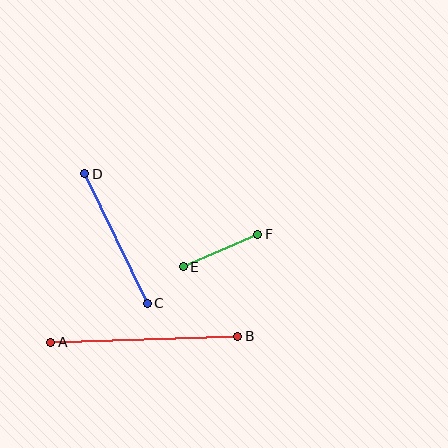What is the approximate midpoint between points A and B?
The midpoint is at approximately (144, 339) pixels.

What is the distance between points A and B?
The distance is approximately 187 pixels.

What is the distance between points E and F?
The distance is approximately 82 pixels.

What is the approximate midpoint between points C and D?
The midpoint is at approximately (116, 239) pixels.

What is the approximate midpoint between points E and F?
The midpoint is at approximately (221, 251) pixels.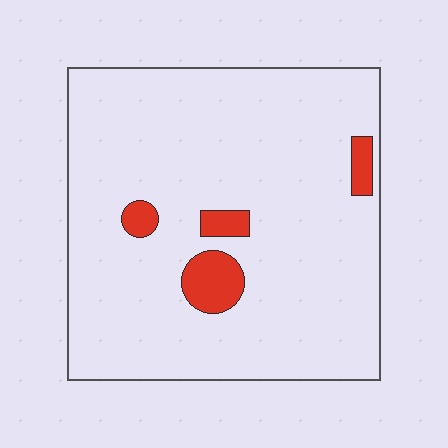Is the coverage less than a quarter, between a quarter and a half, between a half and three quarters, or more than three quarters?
Less than a quarter.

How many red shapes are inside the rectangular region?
4.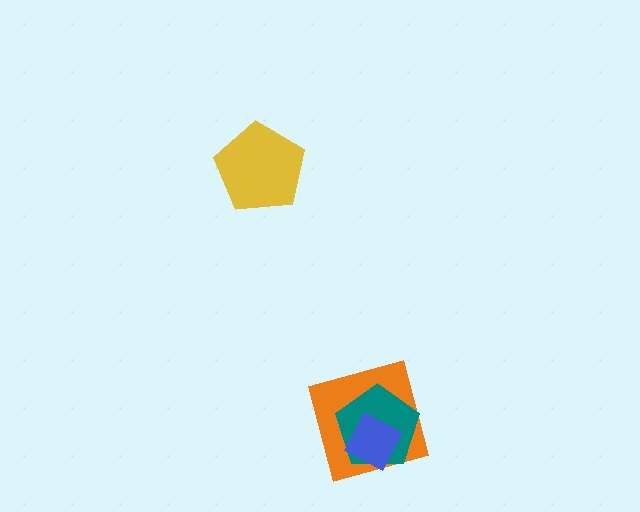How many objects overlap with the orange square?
2 objects overlap with the orange square.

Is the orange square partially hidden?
Yes, it is partially covered by another shape.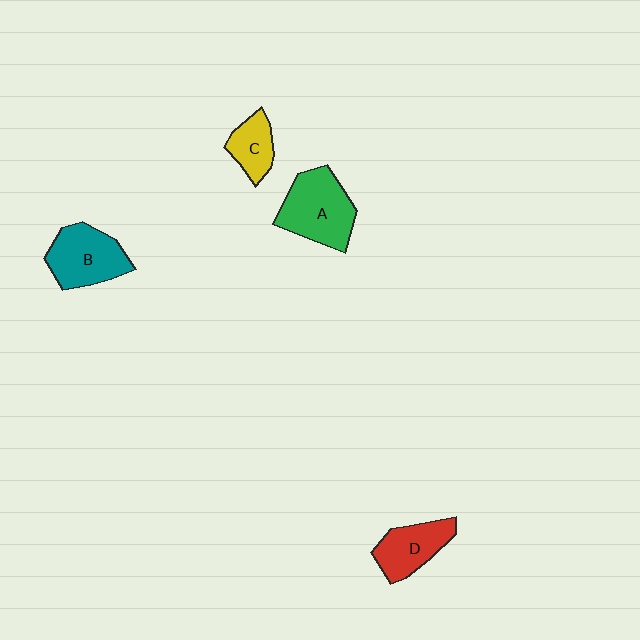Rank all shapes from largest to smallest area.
From largest to smallest: A (green), B (teal), D (red), C (yellow).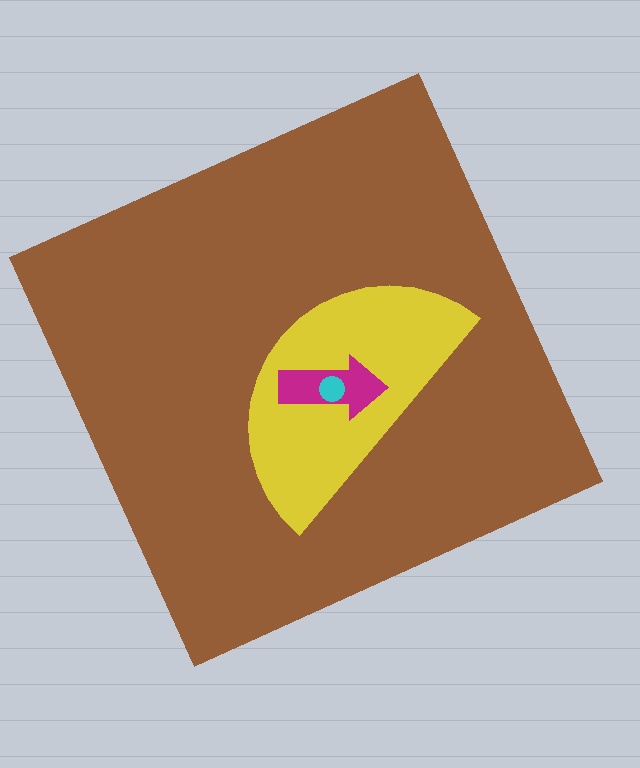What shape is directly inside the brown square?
The yellow semicircle.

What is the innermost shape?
The cyan circle.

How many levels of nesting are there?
4.